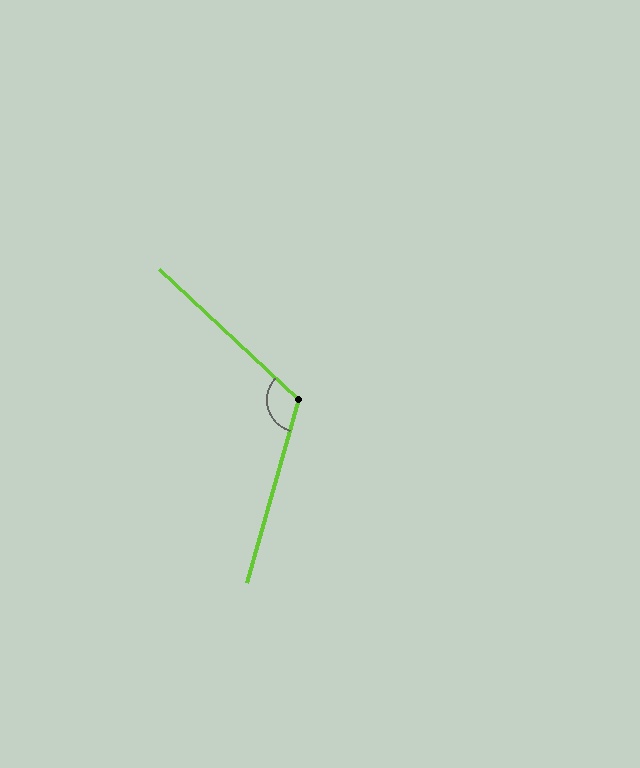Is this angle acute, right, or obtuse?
It is obtuse.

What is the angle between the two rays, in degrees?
Approximately 117 degrees.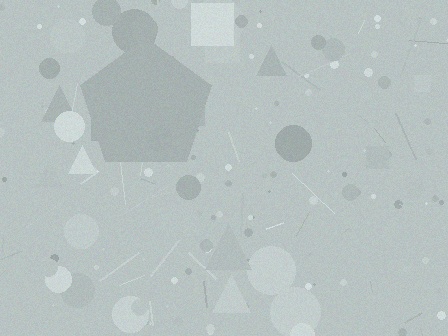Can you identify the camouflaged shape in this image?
The camouflaged shape is a pentagon.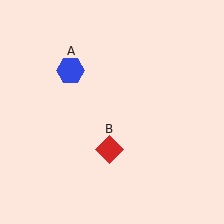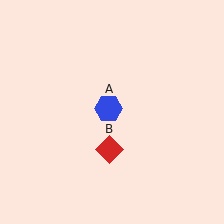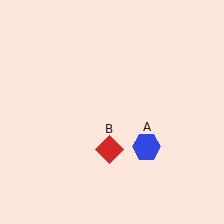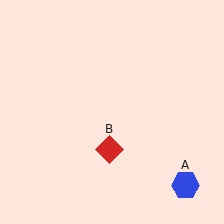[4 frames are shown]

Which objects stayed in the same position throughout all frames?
Red diamond (object B) remained stationary.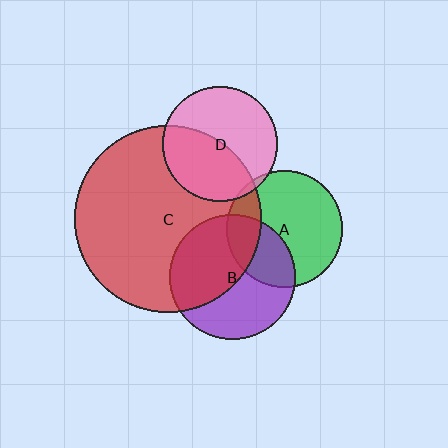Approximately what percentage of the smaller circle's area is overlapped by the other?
Approximately 30%.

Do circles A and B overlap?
Yes.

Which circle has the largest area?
Circle C (red).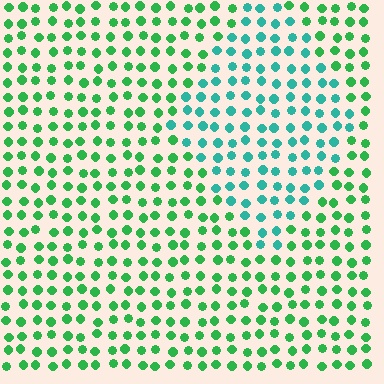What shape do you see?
I see a diamond.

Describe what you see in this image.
The image is filled with small green elements in a uniform arrangement. A diamond-shaped region is visible where the elements are tinted to a slightly different hue, forming a subtle color boundary.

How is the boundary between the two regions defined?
The boundary is defined purely by a slight shift in hue (about 39 degrees). Spacing, size, and orientation are identical on both sides.